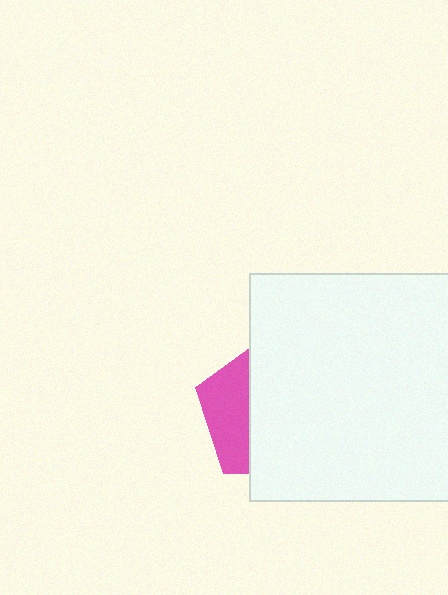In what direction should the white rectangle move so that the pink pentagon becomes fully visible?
The white rectangle should move right. That is the shortest direction to clear the overlap and leave the pink pentagon fully visible.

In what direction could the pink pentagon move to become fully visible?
The pink pentagon could move left. That would shift it out from behind the white rectangle entirely.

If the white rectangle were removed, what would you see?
You would see the complete pink pentagon.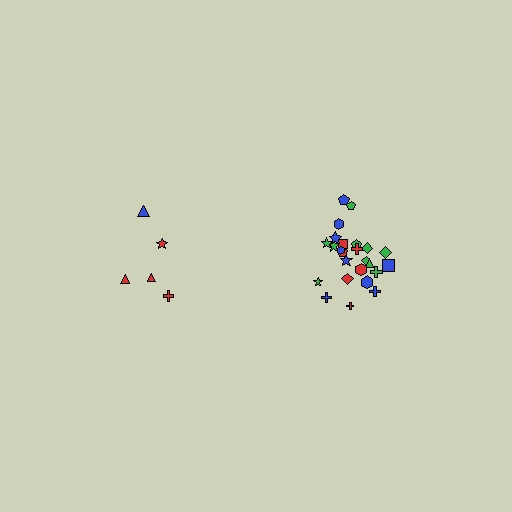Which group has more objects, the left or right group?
The right group.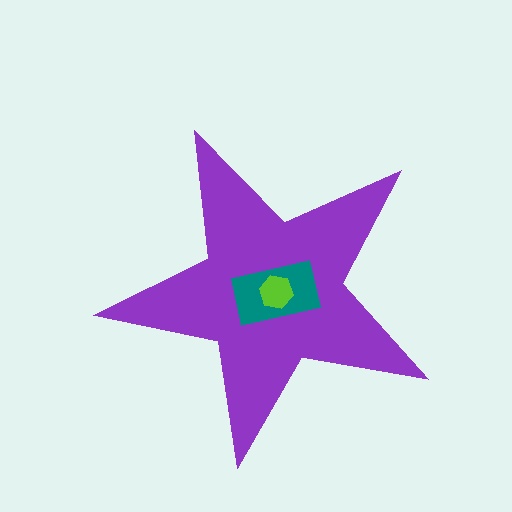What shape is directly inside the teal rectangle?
The lime hexagon.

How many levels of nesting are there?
3.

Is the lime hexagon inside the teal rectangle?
Yes.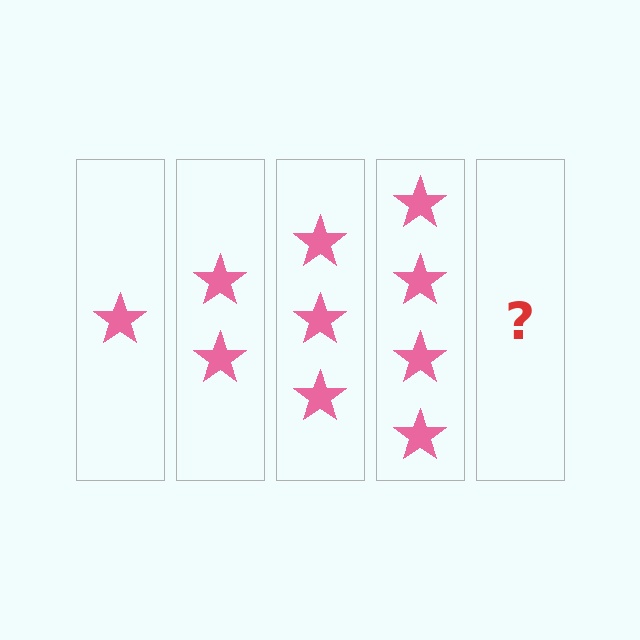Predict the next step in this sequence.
The next step is 5 stars.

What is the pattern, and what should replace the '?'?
The pattern is that each step adds one more star. The '?' should be 5 stars.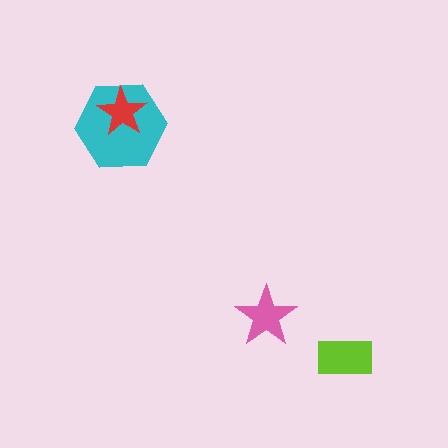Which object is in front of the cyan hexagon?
The red star is in front of the cyan hexagon.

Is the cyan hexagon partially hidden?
Yes, it is partially covered by another shape.